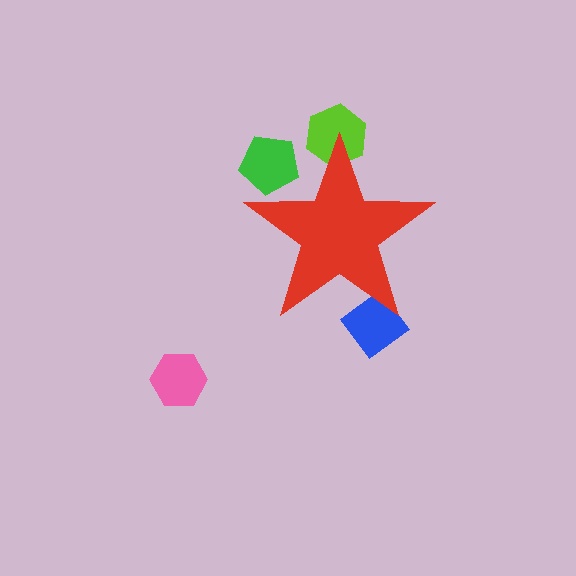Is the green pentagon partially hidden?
Yes, the green pentagon is partially hidden behind the red star.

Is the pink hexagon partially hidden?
No, the pink hexagon is fully visible.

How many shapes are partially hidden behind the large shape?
3 shapes are partially hidden.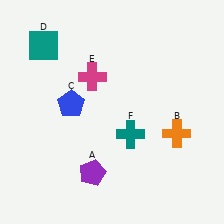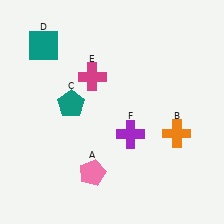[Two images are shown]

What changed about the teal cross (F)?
In Image 1, F is teal. In Image 2, it changed to purple.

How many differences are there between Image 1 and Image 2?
There are 3 differences between the two images.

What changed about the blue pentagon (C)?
In Image 1, C is blue. In Image 2, it changed to teal.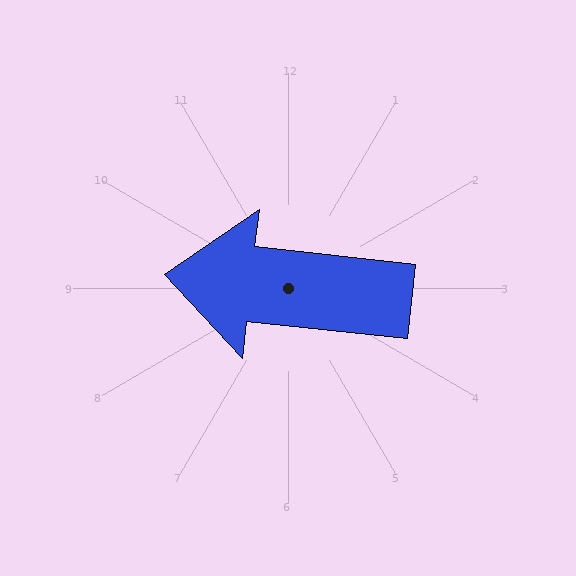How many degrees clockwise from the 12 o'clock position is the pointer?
Approximately 276 degrees.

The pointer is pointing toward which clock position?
Roughly 9 o'clock.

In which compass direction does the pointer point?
West.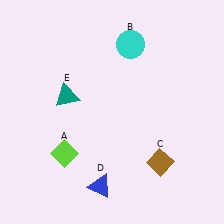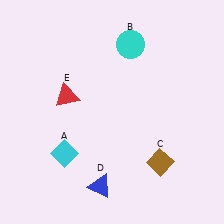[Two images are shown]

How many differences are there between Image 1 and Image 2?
There are 2 differences between the two images.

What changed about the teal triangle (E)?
In Image 1, E is teal. In Image 2, it changed to red.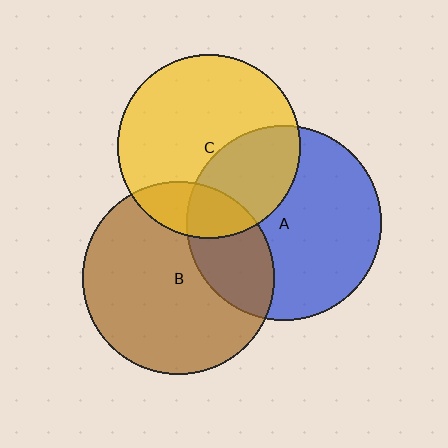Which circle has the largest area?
Circle A (blue).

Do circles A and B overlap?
Yes.